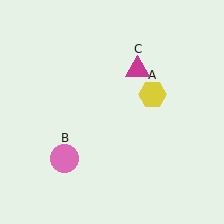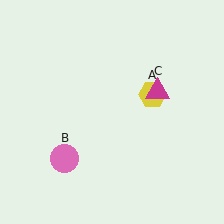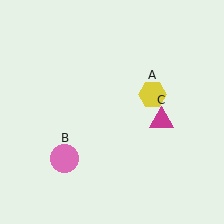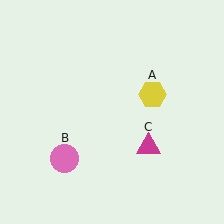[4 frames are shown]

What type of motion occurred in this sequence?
The magenta triangle (object C) rotated clockwise around the center of the scene.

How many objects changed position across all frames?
1 object changed position: magenta triangle (object C).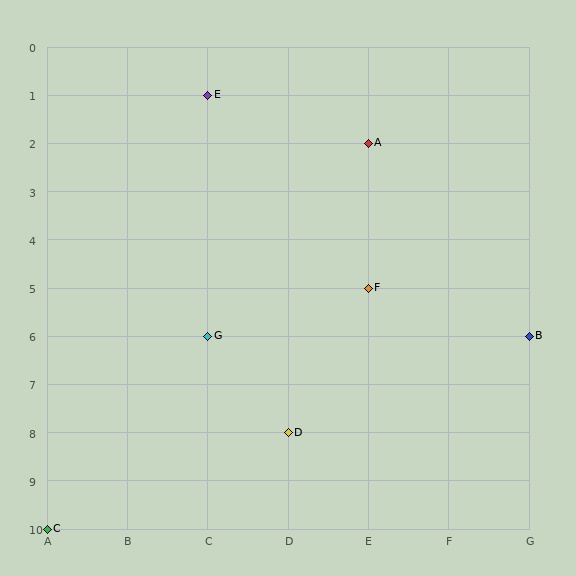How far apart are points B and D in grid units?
Points B and D are 3 columns and 2 rows apart (about 3.6 grid units diagonally).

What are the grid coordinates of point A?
Point A is at grid coordinates (E, 2).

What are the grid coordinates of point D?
Point D is at grid coordinates (D, 8).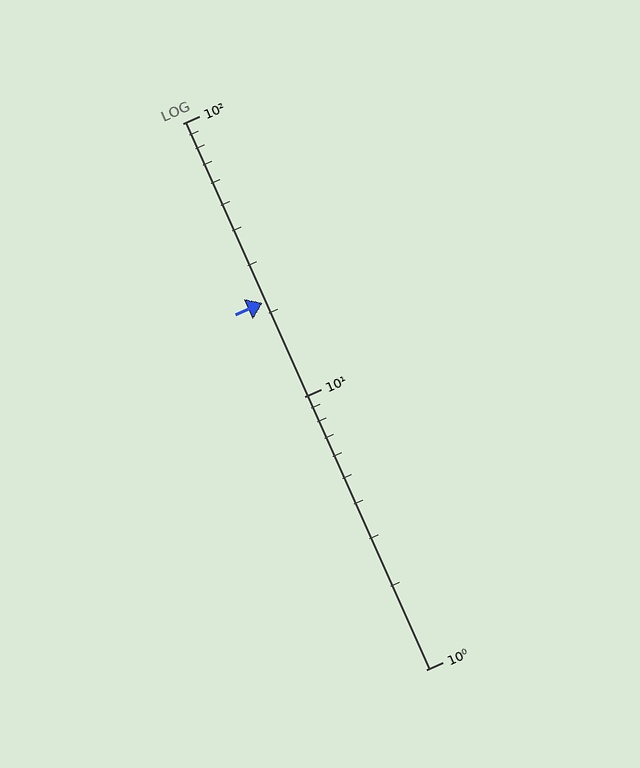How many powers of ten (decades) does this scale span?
The scale spans 2 decades, from 1 to 100.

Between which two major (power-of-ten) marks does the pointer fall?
The pointer is between 10 and 100.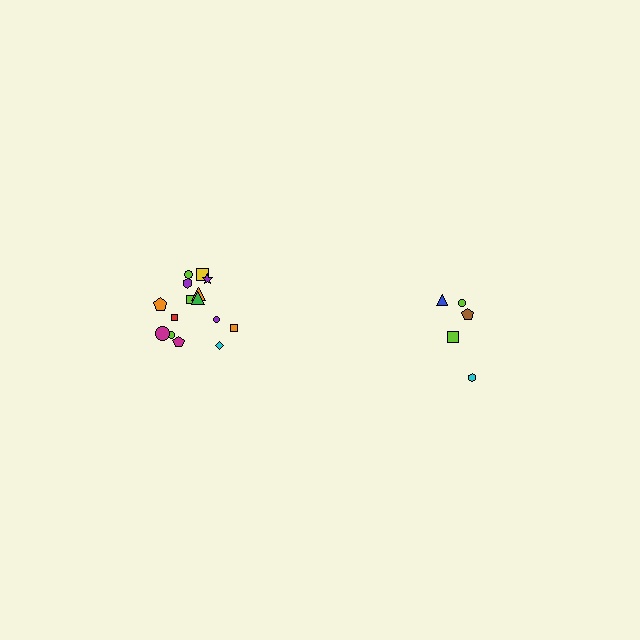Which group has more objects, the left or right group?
The left group.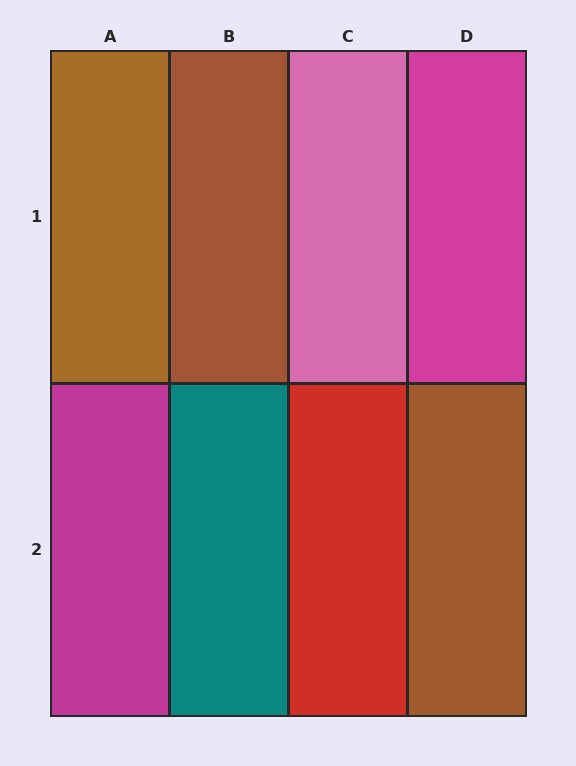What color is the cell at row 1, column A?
Brown.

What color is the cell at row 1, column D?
Magenta.